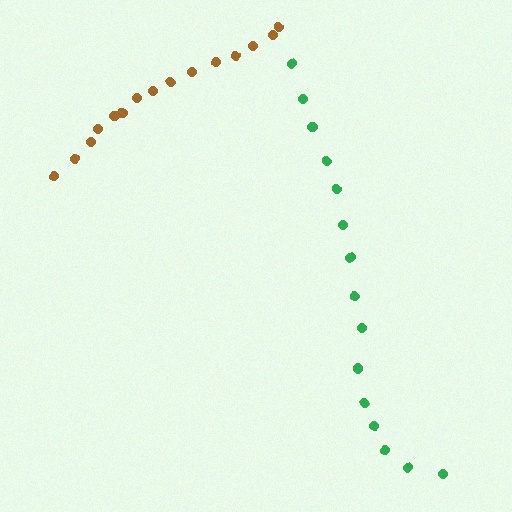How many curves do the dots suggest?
There are 2 distinct paths.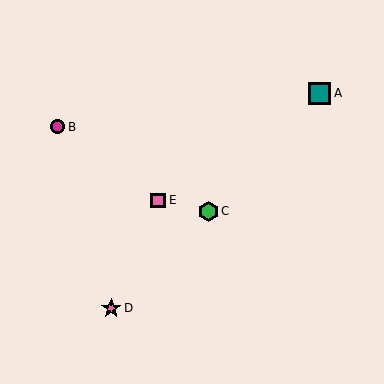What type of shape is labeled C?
Shape C is a green hexagon.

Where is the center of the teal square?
The center of the teal square is at (320, 93).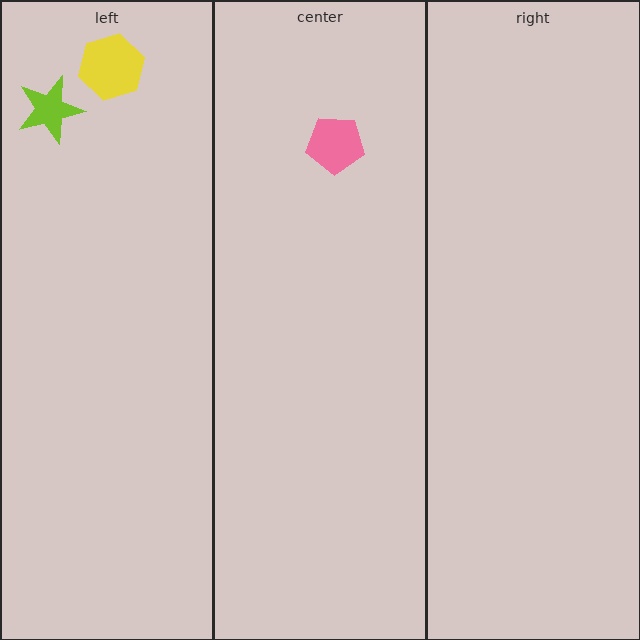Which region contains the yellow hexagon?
The left region.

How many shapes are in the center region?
1.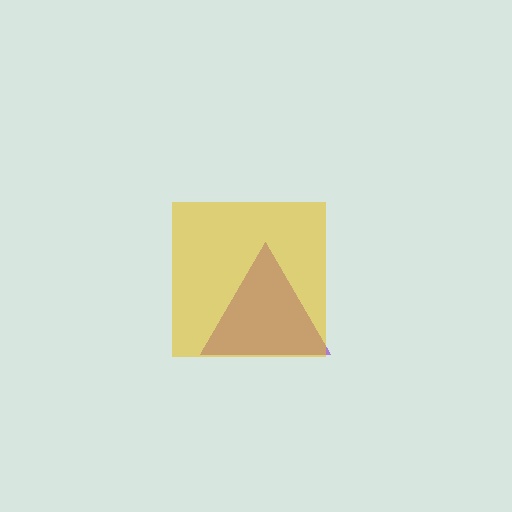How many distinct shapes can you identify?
There are 2 distinct shapes: a purple triangle, a yellow square.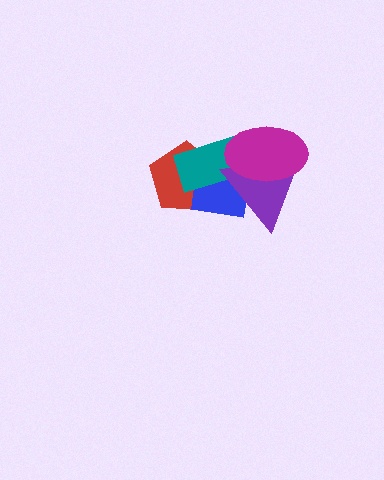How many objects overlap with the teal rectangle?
4 objects overlap with the teal rectangle.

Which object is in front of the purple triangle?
The magenta ellipse is in front of the purple triangle.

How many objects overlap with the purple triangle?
3 objects overlap with the purple triangle.